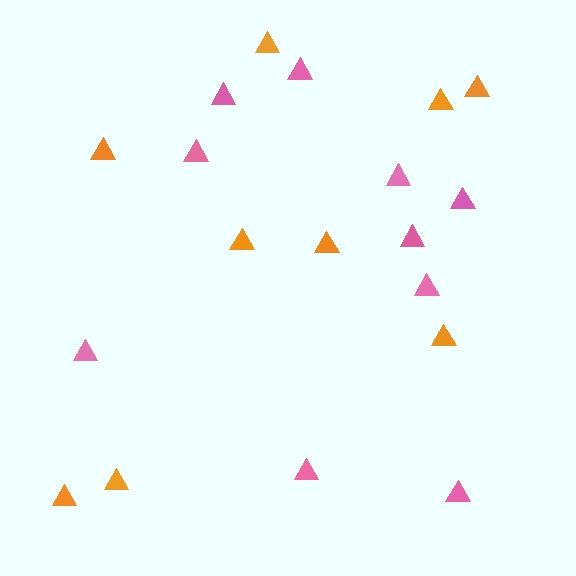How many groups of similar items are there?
There are 2 groups: one group of orange triangles (9) and one group of pink triangles (10).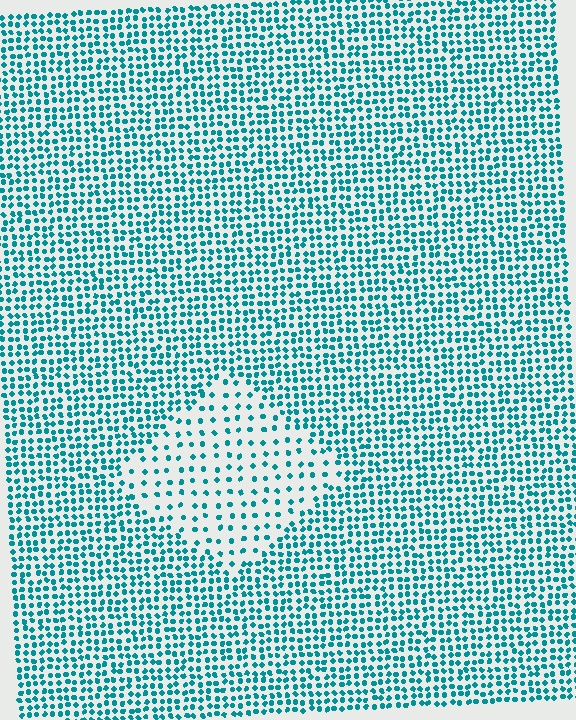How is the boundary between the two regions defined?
The boundary is defined by a change in element density (approximately 2.4x ratio). All elements are the same color, size, and shape.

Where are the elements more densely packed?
The elements are more densely packed outside the diamond boundary.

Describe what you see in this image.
The image contains small teal elements arranged at two different densities. A diamond-shaped region is visible where the elements are less densely packed than the surrounding area.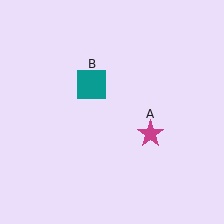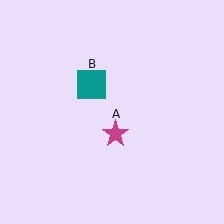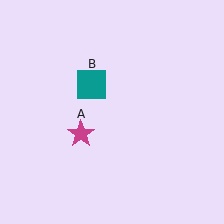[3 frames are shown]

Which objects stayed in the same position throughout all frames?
Teal square (object B) remained stationary.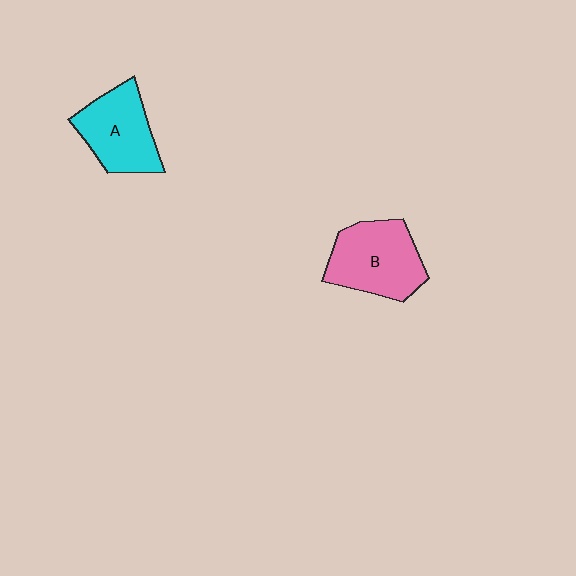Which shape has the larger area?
Shape B (pink).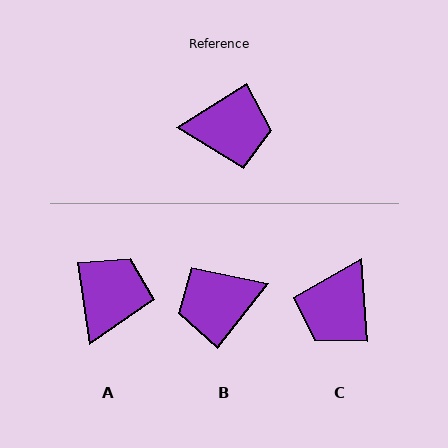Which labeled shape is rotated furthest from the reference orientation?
B, about 160 degrees away.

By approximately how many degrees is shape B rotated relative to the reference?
Approximately 160 degrees clockwise.